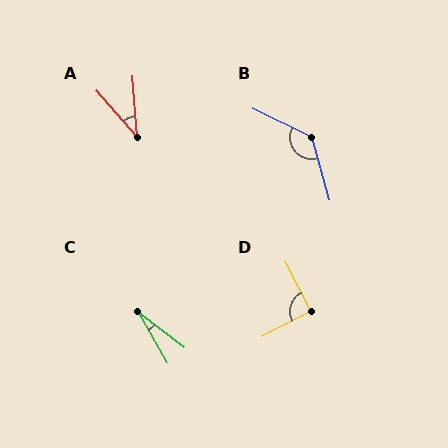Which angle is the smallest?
C, at approximately 23 degrees.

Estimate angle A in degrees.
Approximately 37 degrees.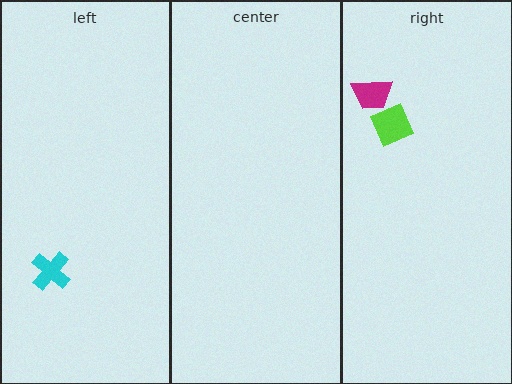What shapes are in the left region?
The cyan cross.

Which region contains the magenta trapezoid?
The right region.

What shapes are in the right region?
The lime diamond, the magenta trapezoid.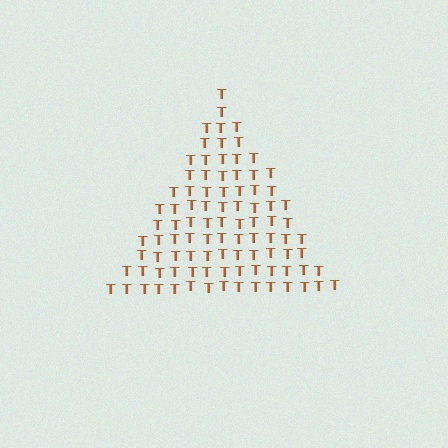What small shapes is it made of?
It is made of small letter T's.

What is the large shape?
The large shape is a triangle.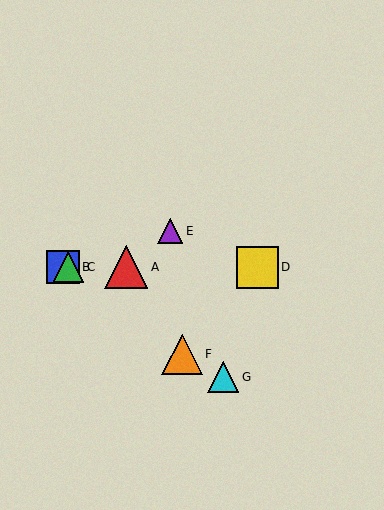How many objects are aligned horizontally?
4 objects (A, B, C, D) are aligned horizontally.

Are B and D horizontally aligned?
Yes, both are at y≈267.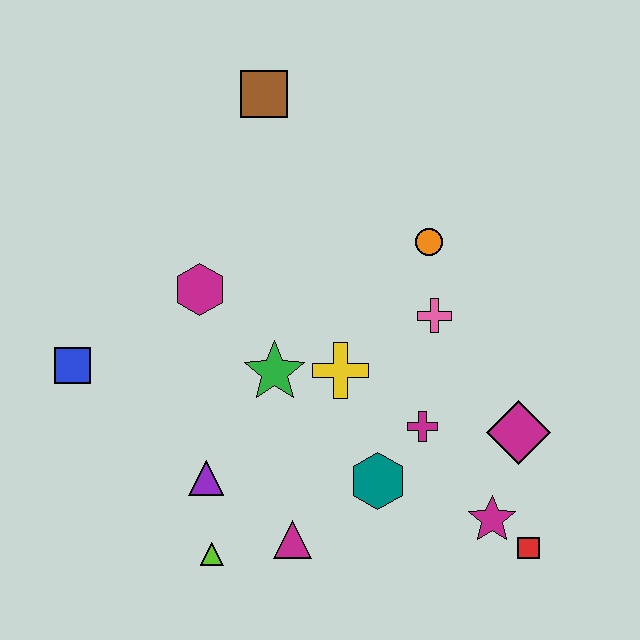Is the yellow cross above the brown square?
No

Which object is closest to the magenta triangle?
The lime triangle is closest to the magenta triangle.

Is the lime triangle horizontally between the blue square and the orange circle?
Yes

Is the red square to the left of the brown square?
No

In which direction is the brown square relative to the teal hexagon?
The brown square is above the teal hexagon.